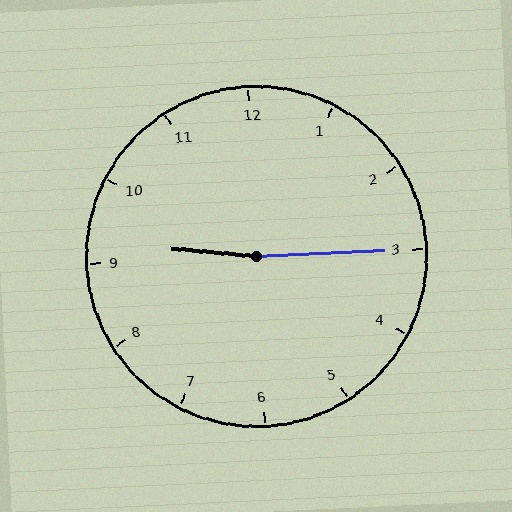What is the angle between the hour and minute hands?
Approximately 172 degrees.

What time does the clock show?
9:15.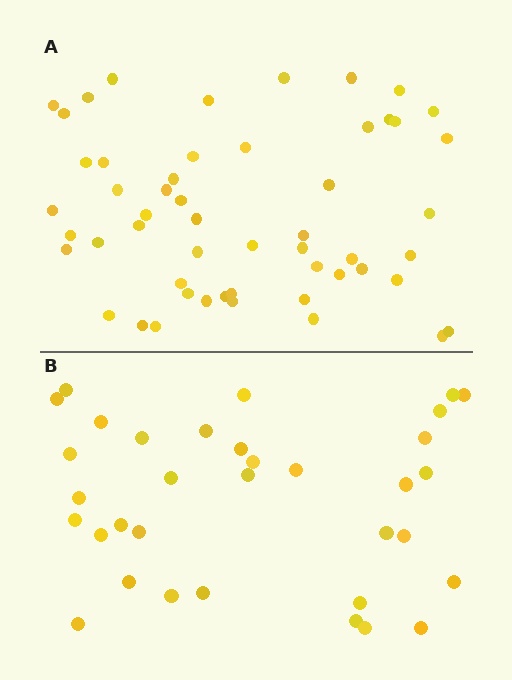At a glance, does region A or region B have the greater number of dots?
Region A (the top region) has more dots.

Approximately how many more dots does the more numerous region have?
Region A has approximately 20 more dots than region B.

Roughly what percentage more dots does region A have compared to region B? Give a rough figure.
About 55% more.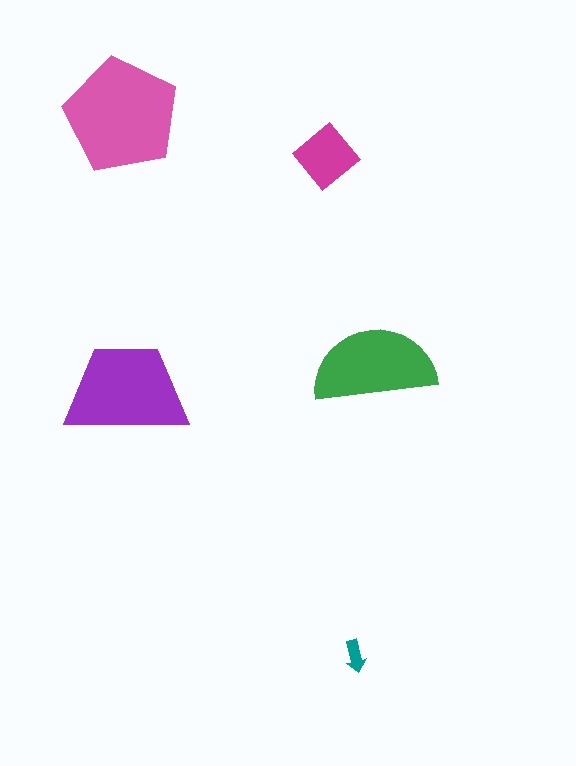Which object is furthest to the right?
The green semicircle is rightmost.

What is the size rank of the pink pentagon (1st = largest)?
1st.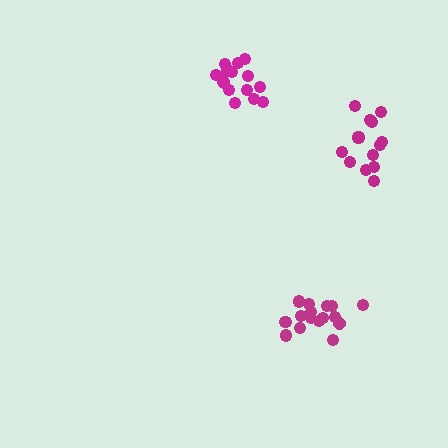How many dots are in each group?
Group 1: 16 dots, Group 2: 16 dots, Group 3: 14 dots (46 total).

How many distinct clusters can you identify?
There are 3 distinct clusters.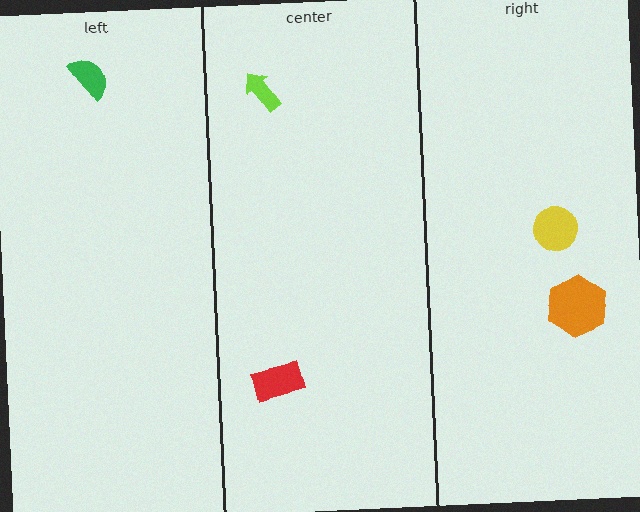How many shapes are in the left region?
1.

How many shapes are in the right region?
2.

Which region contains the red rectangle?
The center region.